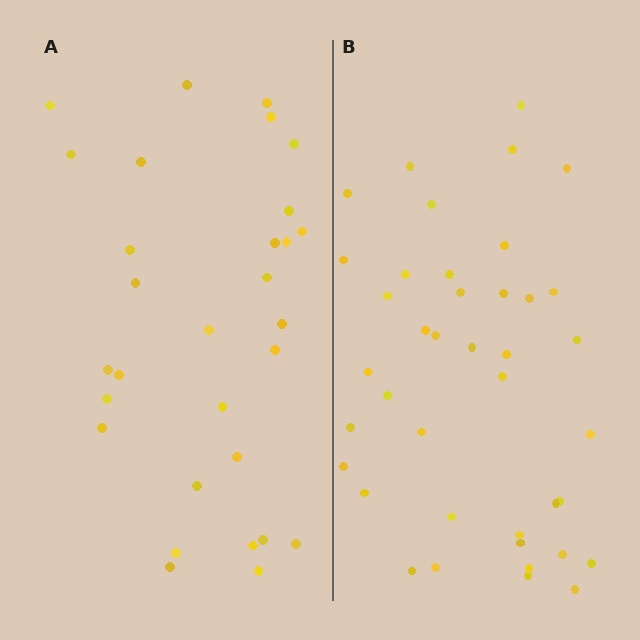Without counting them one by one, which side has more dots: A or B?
Region B (the right region) has more dots.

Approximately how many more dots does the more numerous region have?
Region B has roughly 10 or so more dots than region A.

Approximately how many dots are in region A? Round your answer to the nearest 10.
About 30 dots.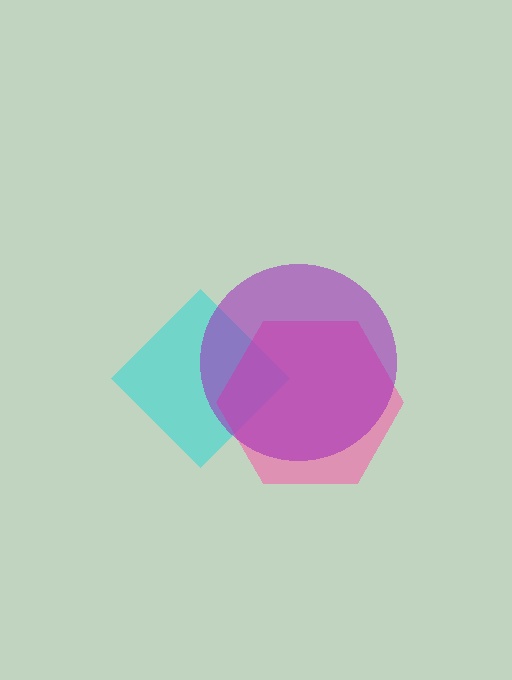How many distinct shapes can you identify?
There are 3 distinct shapes: a cyan diamond, a pink hexagon, a purple circle.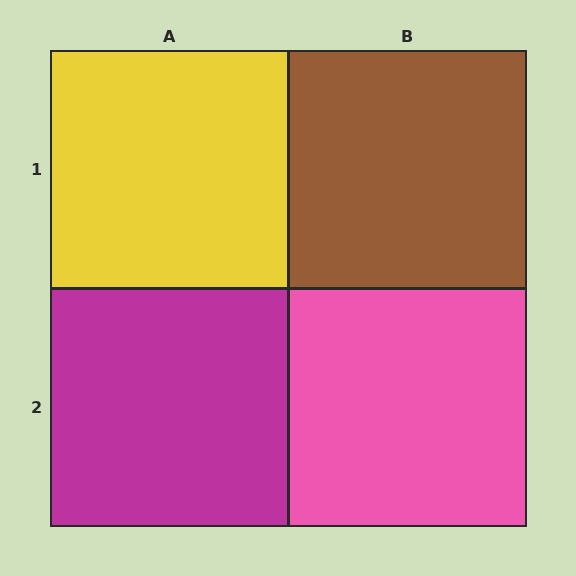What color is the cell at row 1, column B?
Brown.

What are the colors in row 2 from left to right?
Magenta, pink.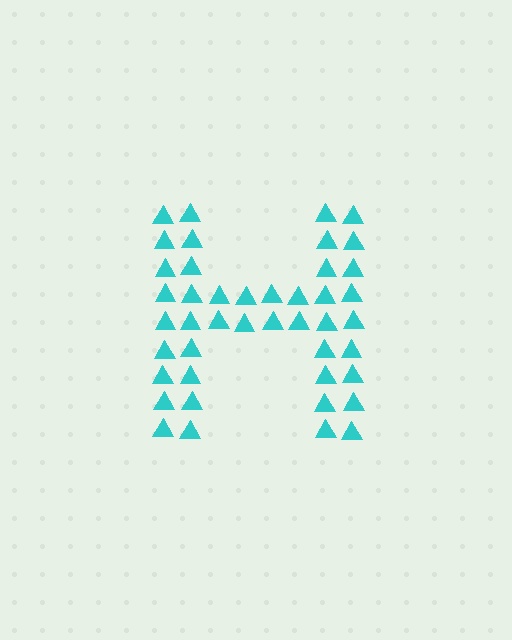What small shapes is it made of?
It is made of small triangles.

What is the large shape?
The large shape is the letter H.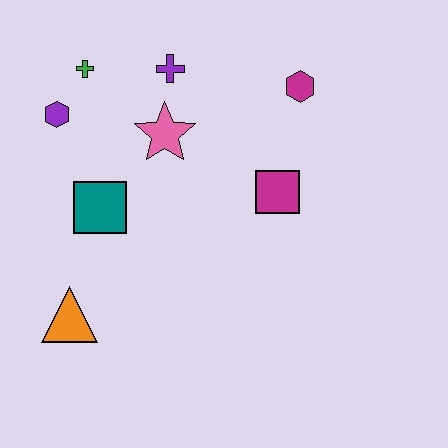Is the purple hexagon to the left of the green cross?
Yes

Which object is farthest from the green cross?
The orange triangle is farthest from the green cross.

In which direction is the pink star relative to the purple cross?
The pink star is below the purple cross.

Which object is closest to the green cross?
The purple hexagon is closest to the green cross.